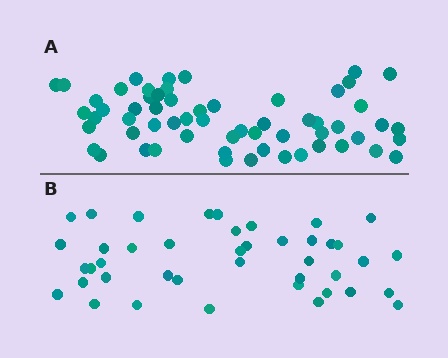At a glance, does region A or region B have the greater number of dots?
Region A (the top region) has more dots.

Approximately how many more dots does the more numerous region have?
Region A has approximately 20 more dots than region B.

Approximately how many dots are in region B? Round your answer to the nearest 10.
About 40 dots. (The exact count is 42, which rounds to 40.)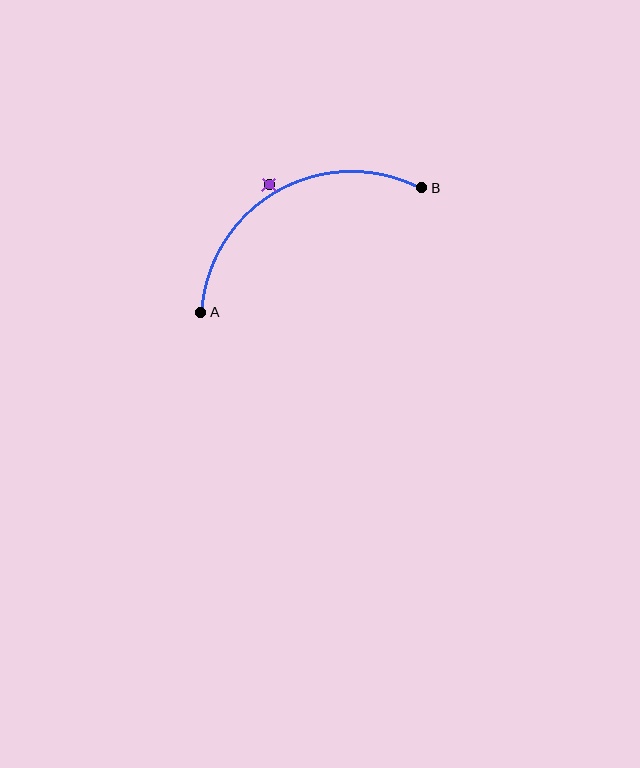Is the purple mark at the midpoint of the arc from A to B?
No — the purple mark does not lie on the arc at all. It sits slightly outside the curve.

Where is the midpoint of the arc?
The arc midpoint is the point on the curve farthest from the straight line joining A and B. It sits above that line.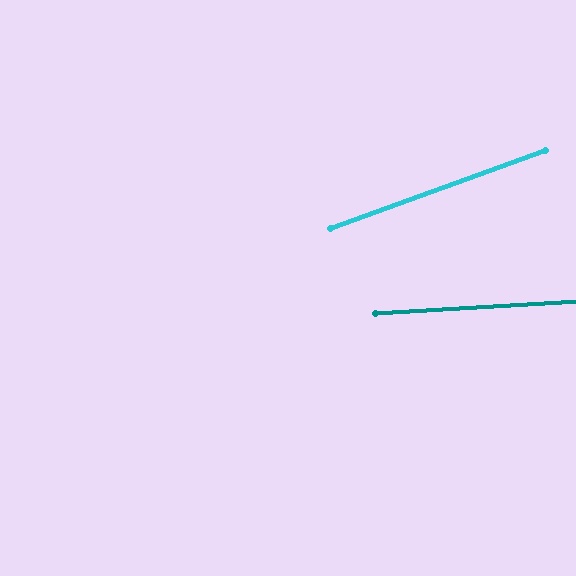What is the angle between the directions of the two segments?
Approximately 16 degrees.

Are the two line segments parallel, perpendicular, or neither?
Neither parallel nor perpendicular — they differ by about 16°.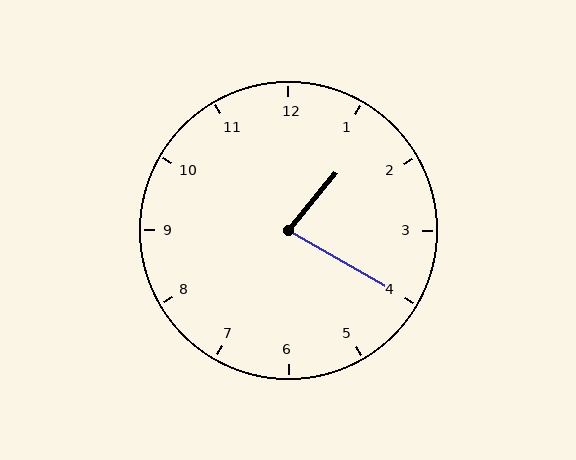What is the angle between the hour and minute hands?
Approximately 80 degrees.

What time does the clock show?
1:20.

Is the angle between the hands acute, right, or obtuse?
It is acute.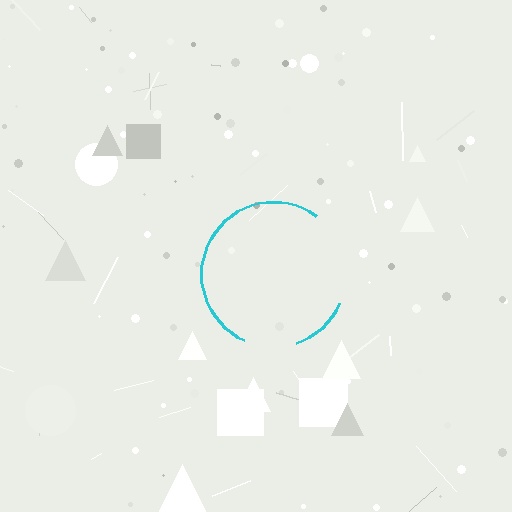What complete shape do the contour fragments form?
The contour fragments form a circle.